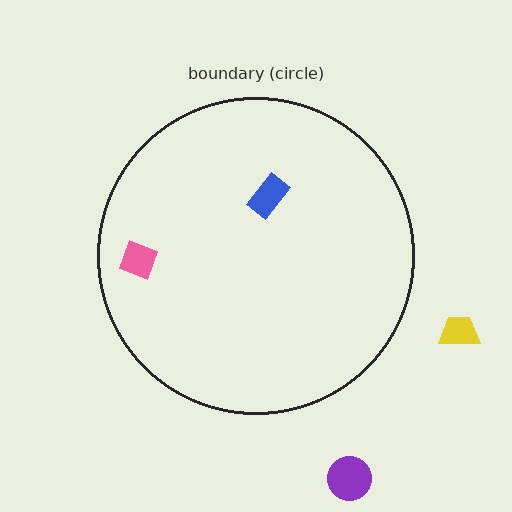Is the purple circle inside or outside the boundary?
Outside.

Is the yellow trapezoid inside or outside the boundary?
Outside.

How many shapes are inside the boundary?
2 inside, 2 outside.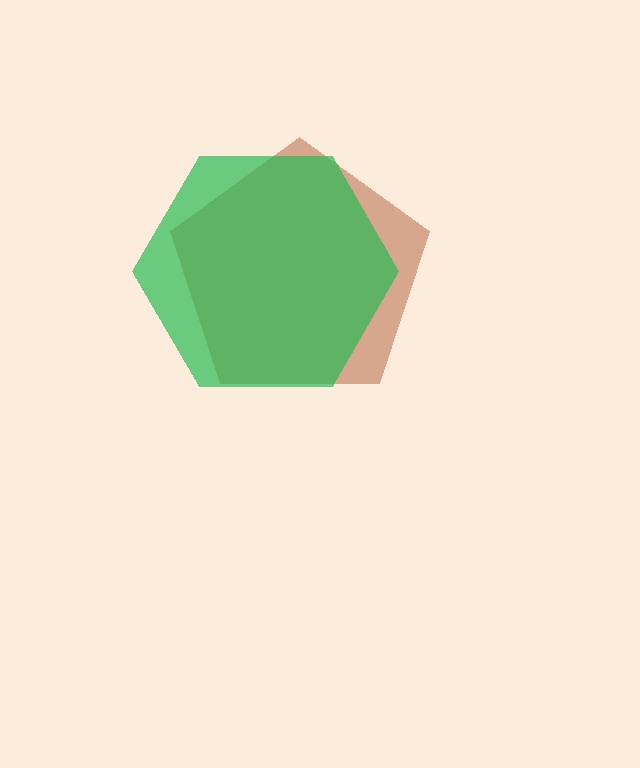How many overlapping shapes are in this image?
There are 2 overlapping shapes in the image.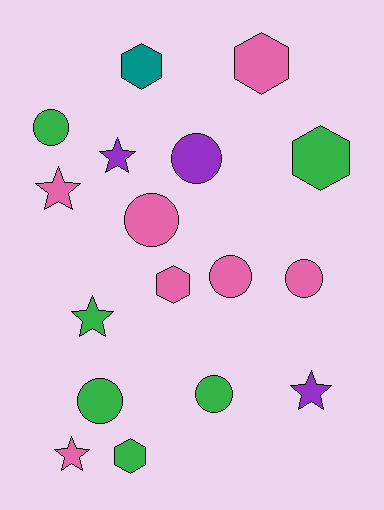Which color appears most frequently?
Pink, with 7 objects.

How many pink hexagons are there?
There are 2 pink hexagons.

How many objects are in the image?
There are 17 objects.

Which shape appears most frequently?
Circle, with 7 objects.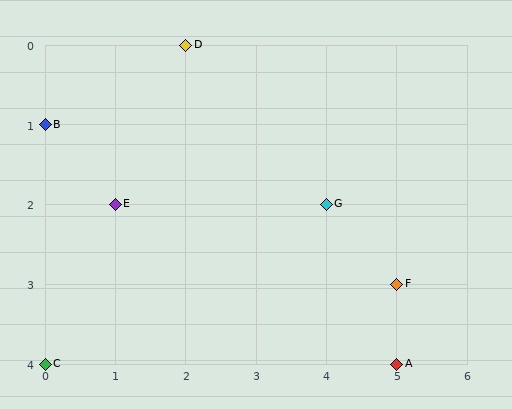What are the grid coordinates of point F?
Point F is at grid coordinates (5, 3).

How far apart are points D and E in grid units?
Points D and E are 1 column and 2 rows apart (about 2.2 grid units diagonally).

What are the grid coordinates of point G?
Point G is at grid coordinates (4, 2).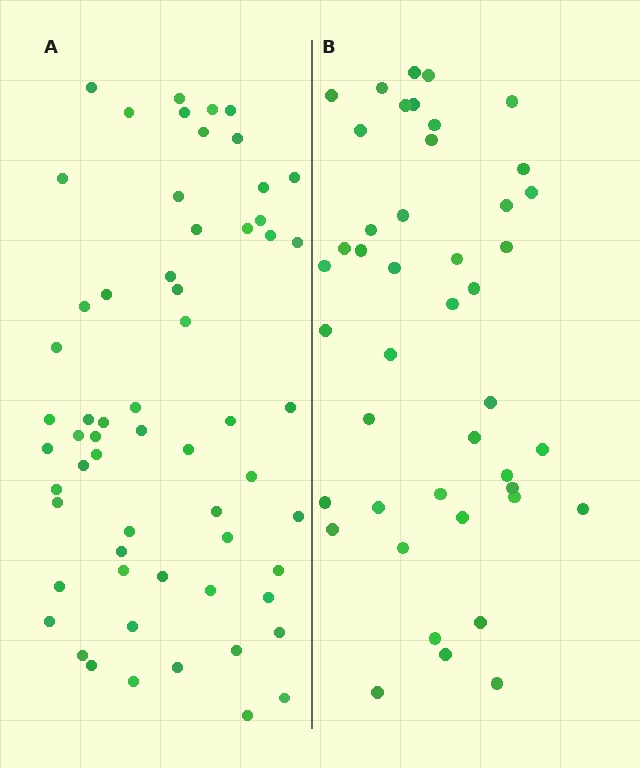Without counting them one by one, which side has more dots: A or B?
Region A (the left region) has more dots.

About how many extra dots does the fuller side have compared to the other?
Region A has approximately 15 more dots than region B.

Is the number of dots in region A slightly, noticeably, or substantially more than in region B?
Region A has noticeably more, but not dramatically so. The ratio is roughly 1.4 to 1.